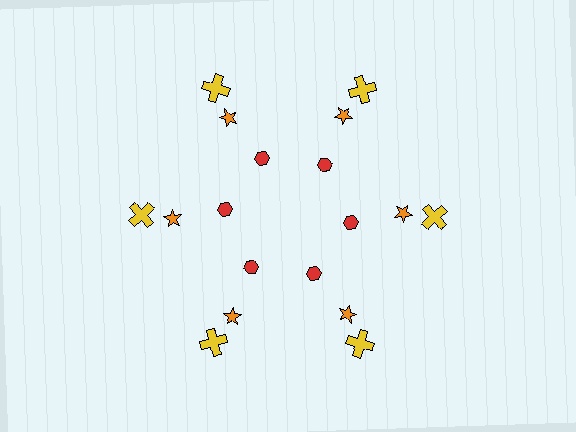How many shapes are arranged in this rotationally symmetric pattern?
There are 18 shapes, arranged in 6 groups of 3.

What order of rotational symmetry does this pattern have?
This pattern has 6-fold rotational symmetry.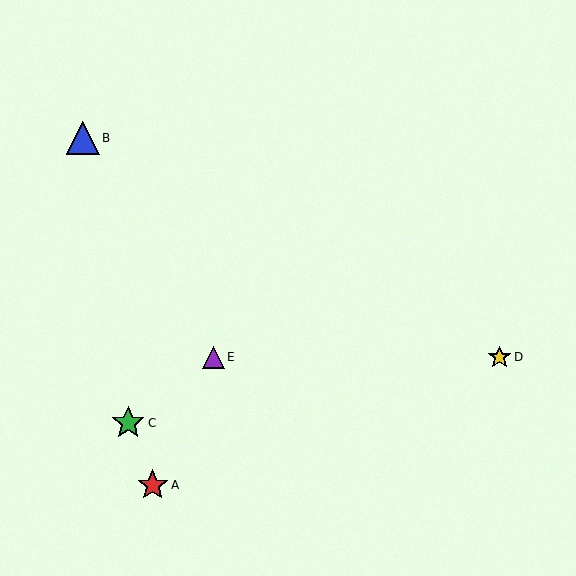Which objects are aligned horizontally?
Objects D, E are aligned horizontally.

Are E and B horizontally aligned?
No, E is at y≈357 and B is at y≈138.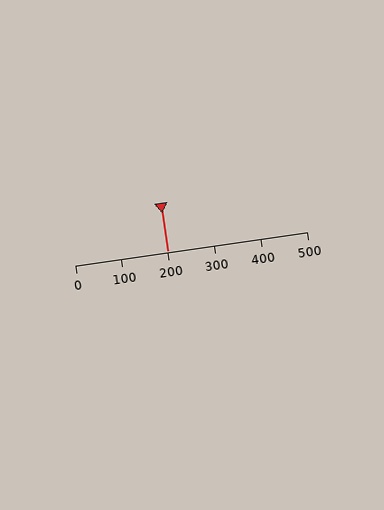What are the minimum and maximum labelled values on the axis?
The axis runs from 0 to 500.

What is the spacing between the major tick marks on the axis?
The major ticks are spaced 100 apart.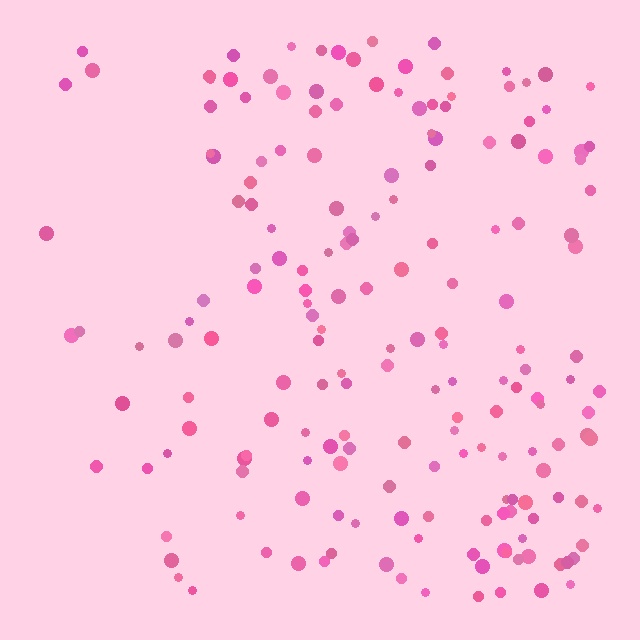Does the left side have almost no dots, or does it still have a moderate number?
Still a moderate number, just noticeably fewer than the right.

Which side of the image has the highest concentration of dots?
The right.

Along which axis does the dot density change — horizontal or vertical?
Horizontal.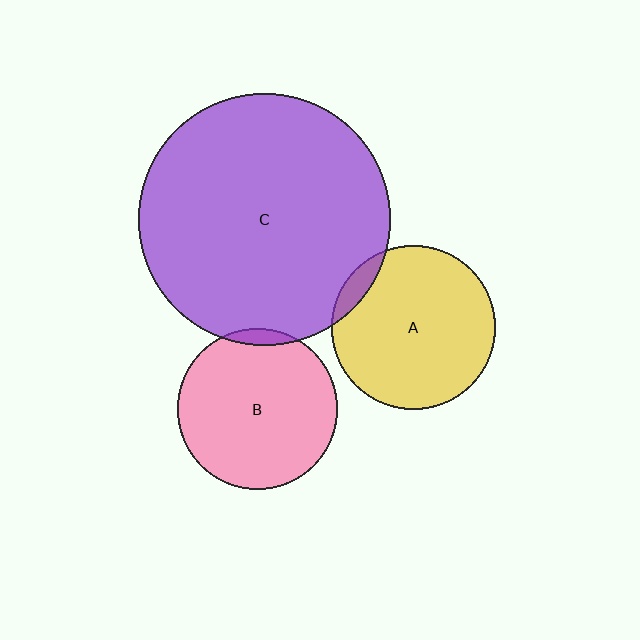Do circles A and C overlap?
Yes.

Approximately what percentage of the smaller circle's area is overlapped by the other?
Approximately 5%.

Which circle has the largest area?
Circle C (purple).